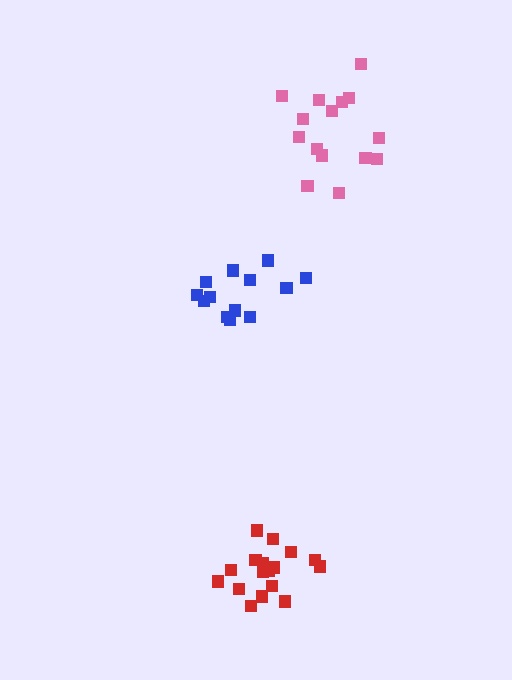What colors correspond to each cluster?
The clusters are colored: red, blue, pink.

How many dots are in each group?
Group 1: 17 dots, Group 2: 13 dots, Group 3: 15 dots (45 total).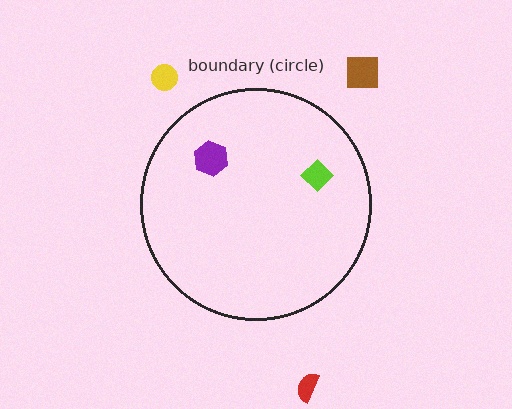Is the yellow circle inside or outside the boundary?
Outside.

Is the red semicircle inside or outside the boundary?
Outside.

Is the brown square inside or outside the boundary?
Outside.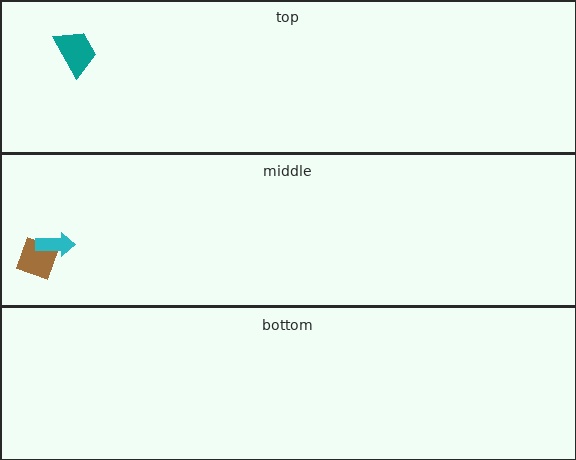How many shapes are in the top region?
1.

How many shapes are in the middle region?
2.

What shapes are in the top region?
The teal trapezoid.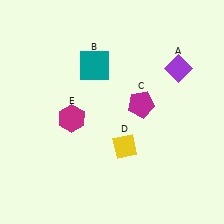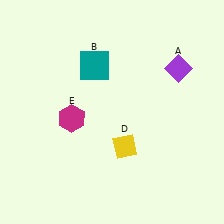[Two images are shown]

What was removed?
The magenta pentagon (C) was removed in Image 2.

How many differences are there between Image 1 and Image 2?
There is 1 difference between the two images.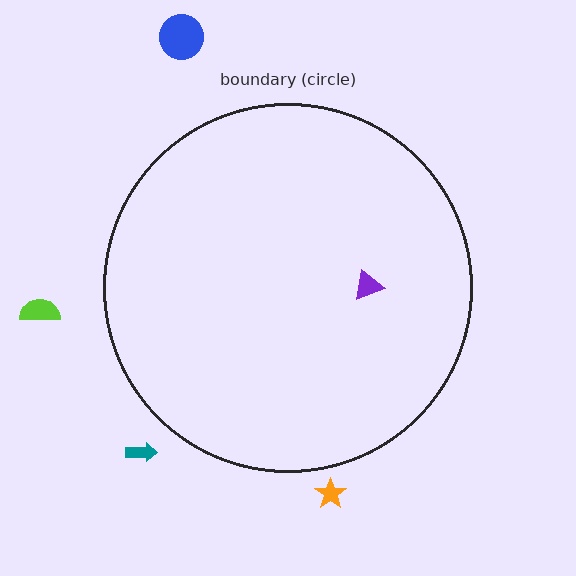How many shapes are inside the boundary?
1 inside, 4 outside.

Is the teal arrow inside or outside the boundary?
Outside.